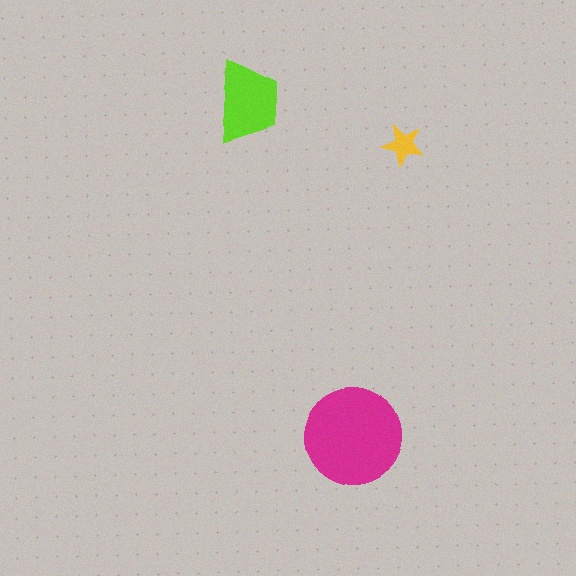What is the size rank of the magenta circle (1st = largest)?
1st.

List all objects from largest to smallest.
The magenta circle, the lime trapezoid, the yellow star.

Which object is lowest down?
The magenta circle is bottommost.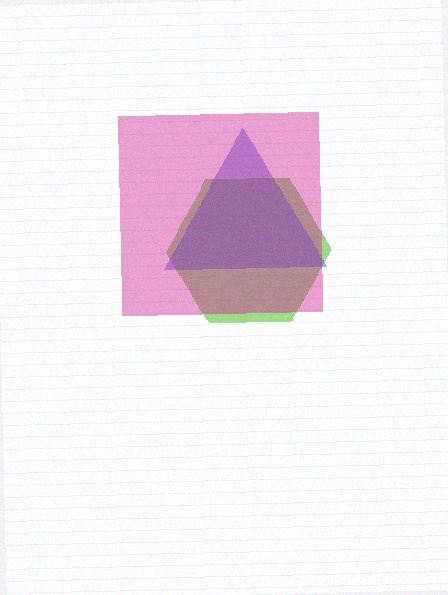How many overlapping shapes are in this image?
There are 3 overlapping shapes in the image.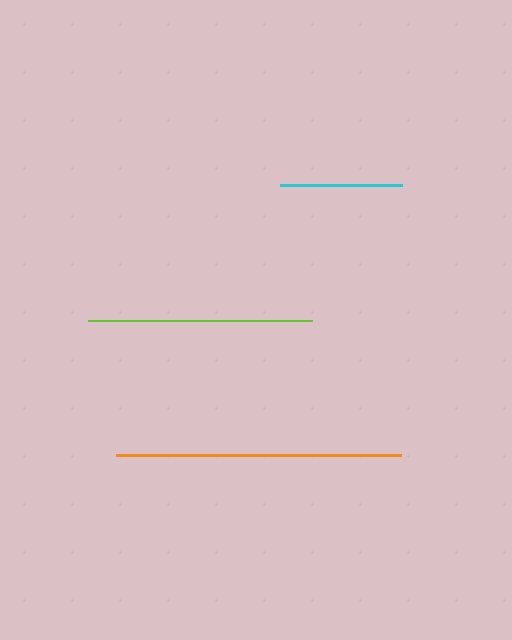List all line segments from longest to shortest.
From longest to shortest: orange, lime, cyan.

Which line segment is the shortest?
The cyan line is the shortest at approximately 122 pixels.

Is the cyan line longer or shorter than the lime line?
The lime line is longer than the cyan line.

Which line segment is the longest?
The orange line is the longest at approximately 285 pixels.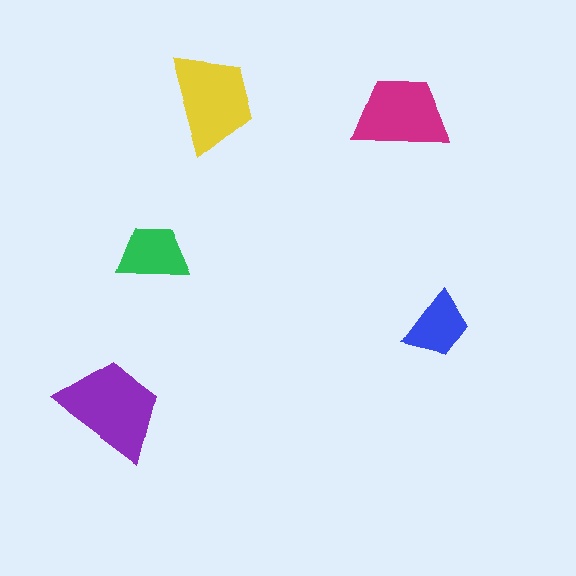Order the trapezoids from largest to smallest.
the purple one, the yellow one, the magenta one, the green one, the blue one.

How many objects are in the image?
There are 5 objects in the image.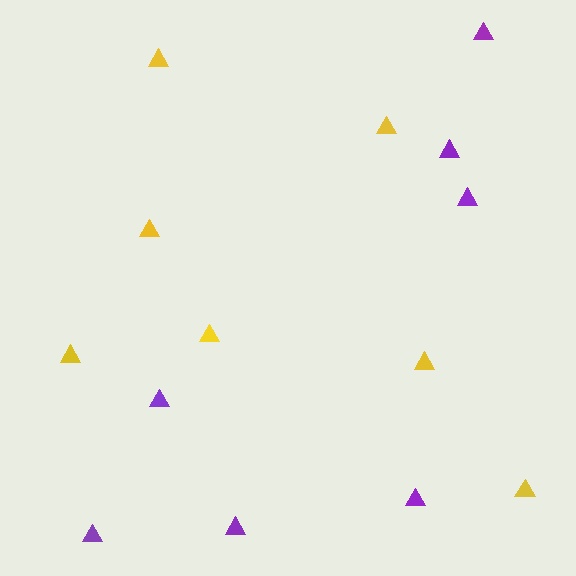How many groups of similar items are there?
There are 2 groups: one group of yellow triangles (7) and one group of purple triangles (7).